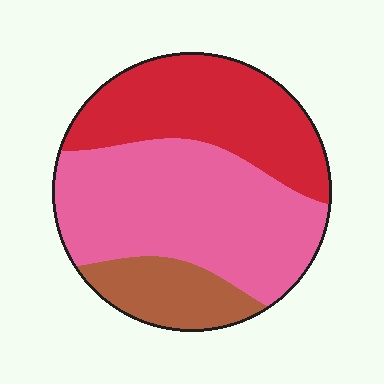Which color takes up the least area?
Brown, at roughly 15%.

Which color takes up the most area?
Pink, at roughly 50%.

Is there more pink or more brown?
Pink.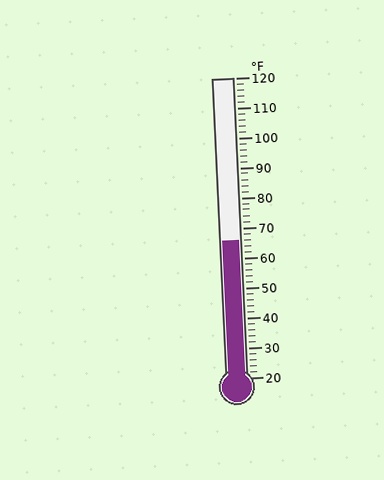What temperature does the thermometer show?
The thermometer shows approximately 66°F.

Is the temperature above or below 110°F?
The temperature is below 110°F.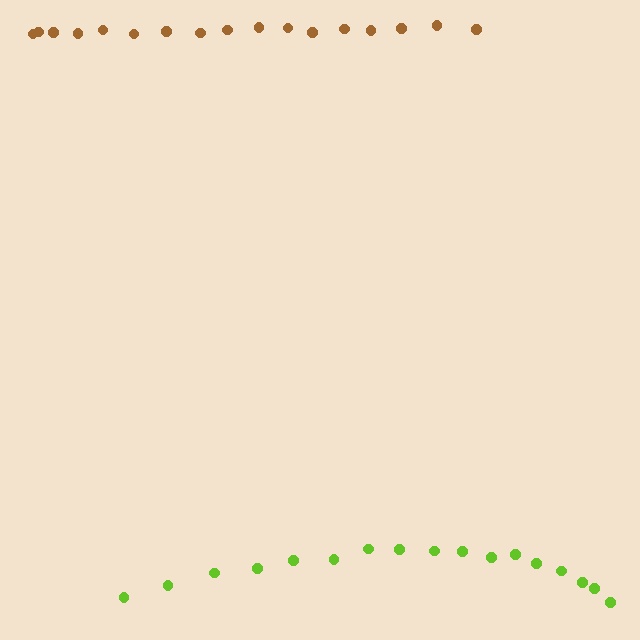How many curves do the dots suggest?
There are 2 distinct paths.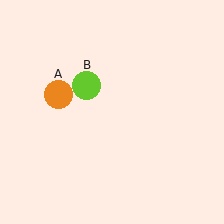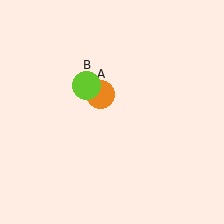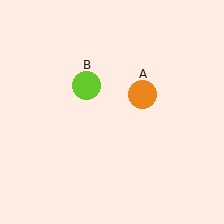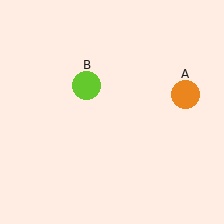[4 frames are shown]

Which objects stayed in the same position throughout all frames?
Lime circle (object B) remained stationary.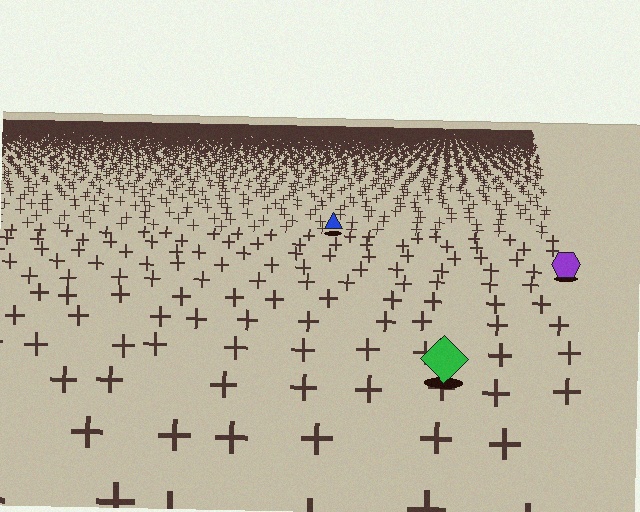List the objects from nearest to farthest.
From nearest to farthest: the green diamond, the purple hexagon, the blue triangle.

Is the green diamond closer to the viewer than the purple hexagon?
Yes. The green diamond is closer — you can tell from the texture gradient: the ground texture is coarser near it.